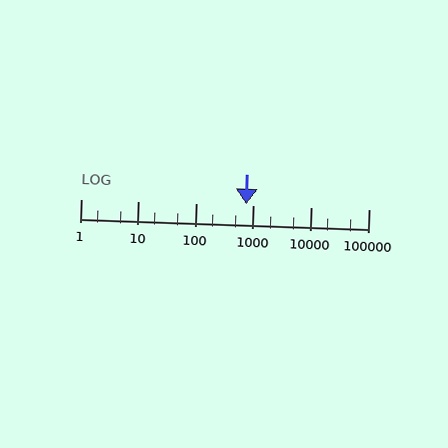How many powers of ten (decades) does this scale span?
The scale spans 5 decades, from 1 to 100000.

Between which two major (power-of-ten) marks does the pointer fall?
The pointer is between 100 and 1000.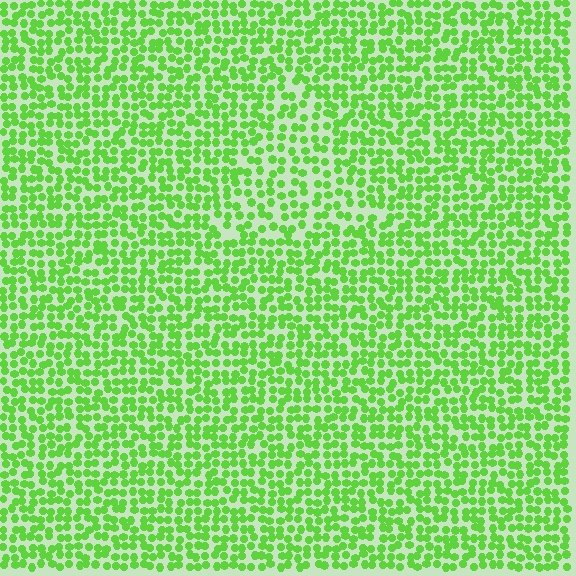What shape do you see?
I see a triangle.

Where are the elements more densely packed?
The elements are more densely packed outside the triangle boundary.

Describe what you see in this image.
The image contains small lime elements arranged at two different densities. A triangle-shaped region is visible where the elements are less densely packed than the surrounding area.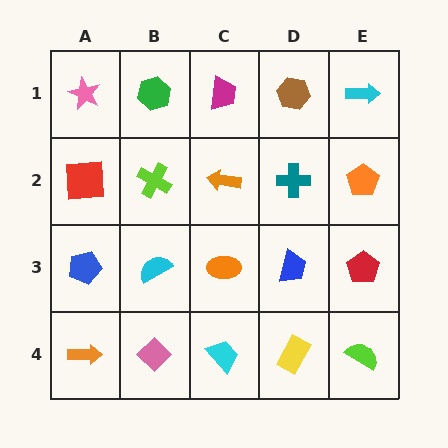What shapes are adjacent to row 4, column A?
A blue pentagon (row 3, column A), a pink diamond (row 4, column B).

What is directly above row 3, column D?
A teal cross.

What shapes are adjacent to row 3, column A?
A red square (row 2, column A), an orange arrow (row 4, column A), a cyan semicircle (row 3, column B).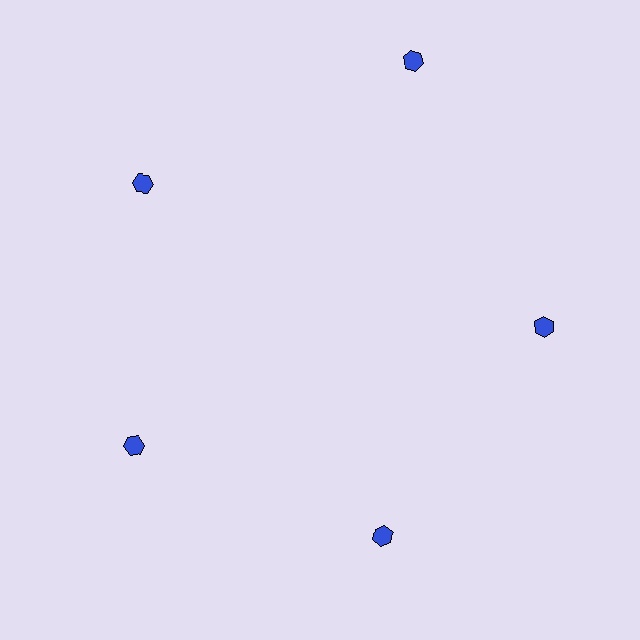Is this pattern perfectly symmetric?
No. The 5 blue hexagons are arranged in a ring, but one element near the 1 o'clock position is pushed outward from the center, breaking the 5-fold rotational symmetry.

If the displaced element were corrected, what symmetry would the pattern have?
It would have 5-fold rotational symmetry — the pattern would map onto itself every 72 degrees.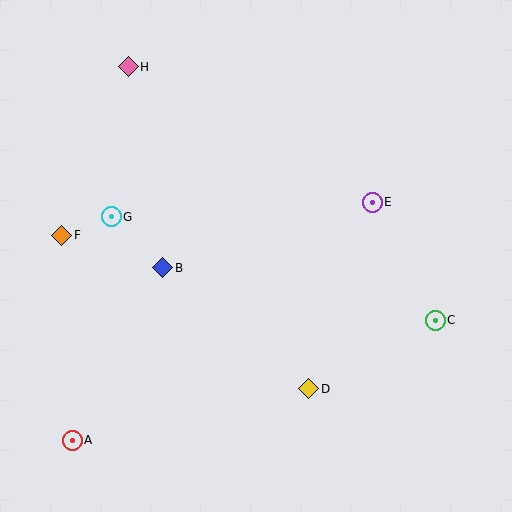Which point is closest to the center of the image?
Point B at (163, 268) is closest to the center.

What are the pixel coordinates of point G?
Point G is at (111, 217).